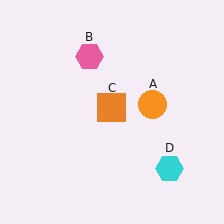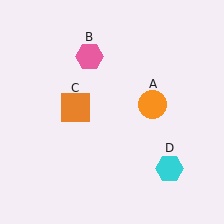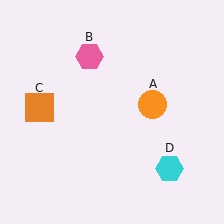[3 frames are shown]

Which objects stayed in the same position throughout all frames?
Orange circle (object A) and pink hexagon (object B) and cyan hexagon (object D) remained stationary.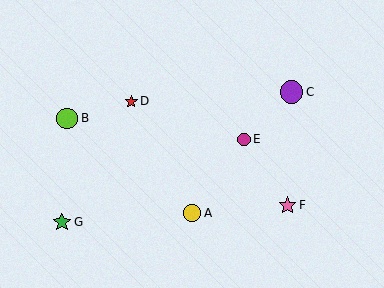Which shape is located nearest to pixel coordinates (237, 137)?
The magenta circle (labeled E) at (244, 139) is nearest to that location.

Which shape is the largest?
The purple circle (labeled C) is the largest.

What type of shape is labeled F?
Shape F is a pink star.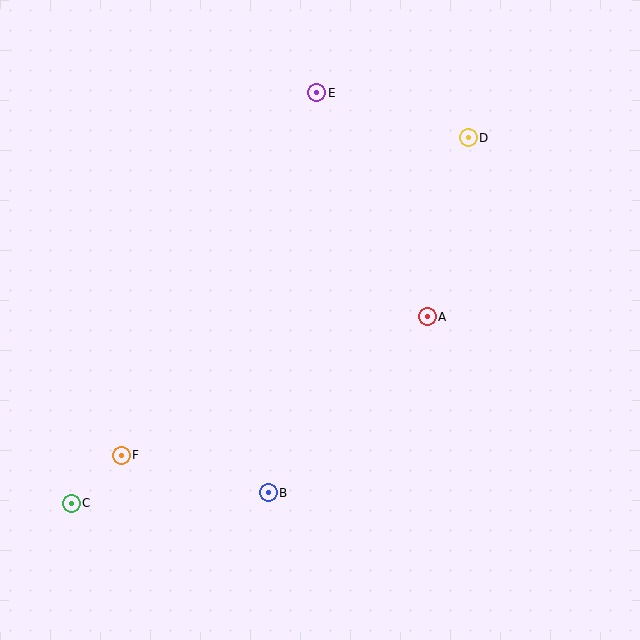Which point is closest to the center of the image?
Point A at (427, 317) is closest to the center.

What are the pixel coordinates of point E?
Point E is at (317, 93).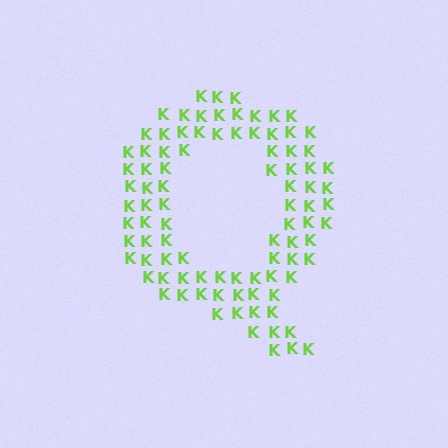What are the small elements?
The small elements are letter K's.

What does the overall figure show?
The overall figure shows the letter Q.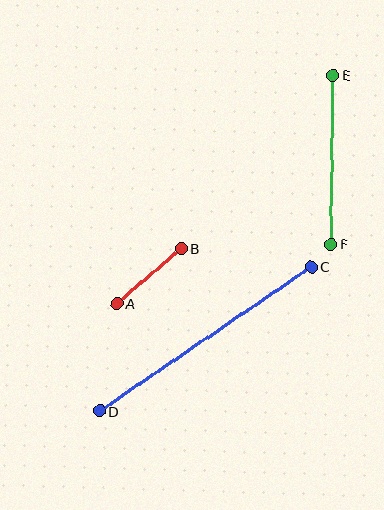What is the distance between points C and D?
The distance is approximately 256 pixels.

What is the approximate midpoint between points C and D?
The midpoint is at approximately (205, 339) pixels.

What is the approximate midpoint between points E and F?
The midpoint is at approximately (332, 160) pixels.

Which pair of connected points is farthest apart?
Points C and D are farthest apart.